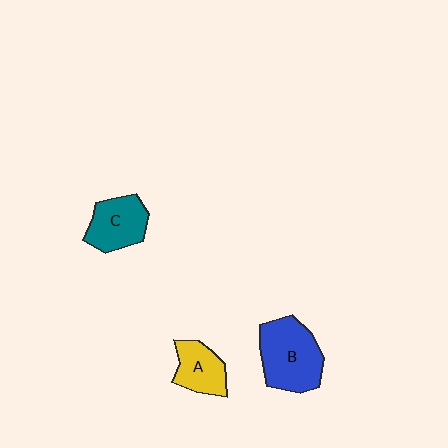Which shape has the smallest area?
Shape A (yellow).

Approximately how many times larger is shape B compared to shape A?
Approximately 1.7 times.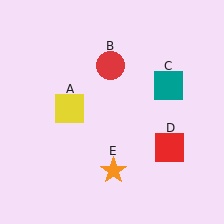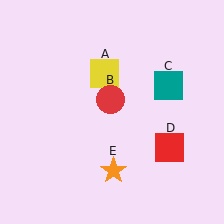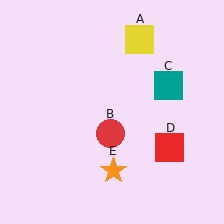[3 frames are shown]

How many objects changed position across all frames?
2 objects changed position: yellow square (object A), red circle (object B).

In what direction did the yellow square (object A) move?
The yellow square (object A) moved up and to the right.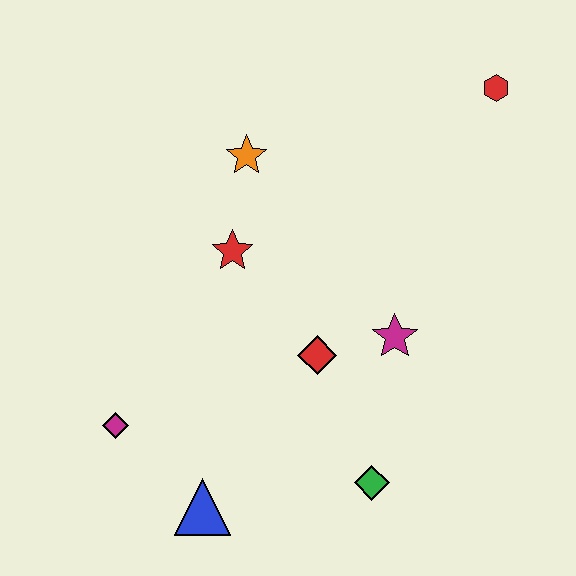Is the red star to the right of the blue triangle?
Yes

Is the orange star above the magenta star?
Yes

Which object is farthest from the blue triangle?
The red hexagon is farthest from the blue triangle.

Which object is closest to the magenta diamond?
The blue triangle is closest to the magenta diamond.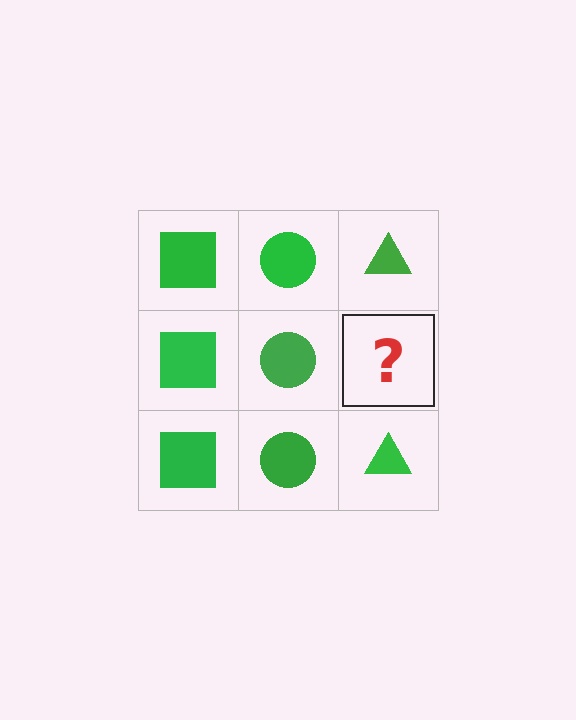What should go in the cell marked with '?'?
The missing cell should contain a green triangle.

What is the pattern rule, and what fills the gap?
The rule is that each column has a consistent shape. The gap should be filled with a green triangle.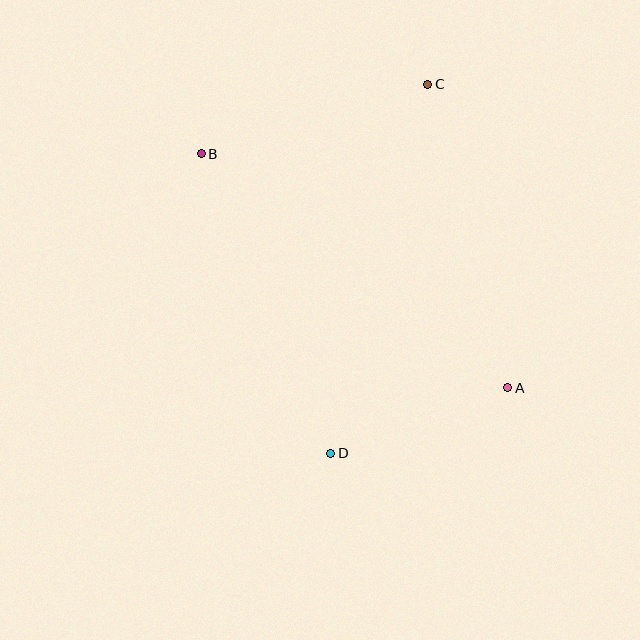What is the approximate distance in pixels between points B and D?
The distance between B and D is approximately 326 pixels.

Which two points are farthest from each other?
Points A and B are farthest from each other.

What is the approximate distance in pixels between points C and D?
The distance between C and D is approximately 382 pixels.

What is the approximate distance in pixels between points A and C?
The distance between A and C is approximately 314 pixels.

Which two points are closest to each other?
Points A and D are closest to each other.